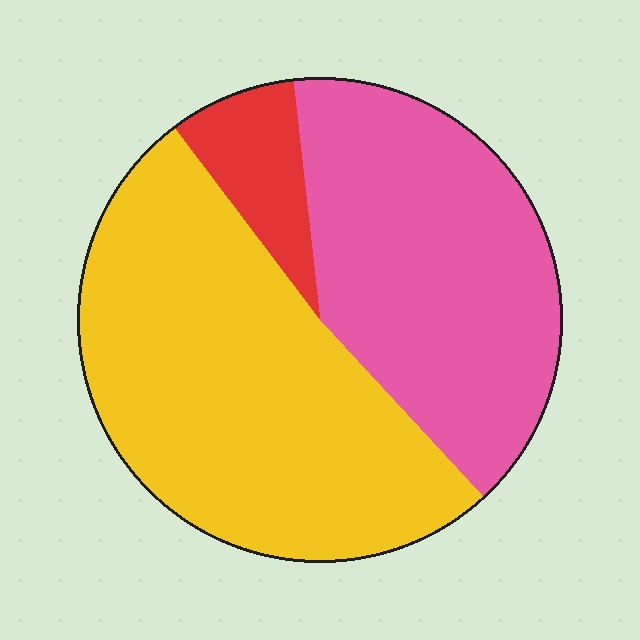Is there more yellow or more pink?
Yellow.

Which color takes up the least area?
Red, at roughly 10%.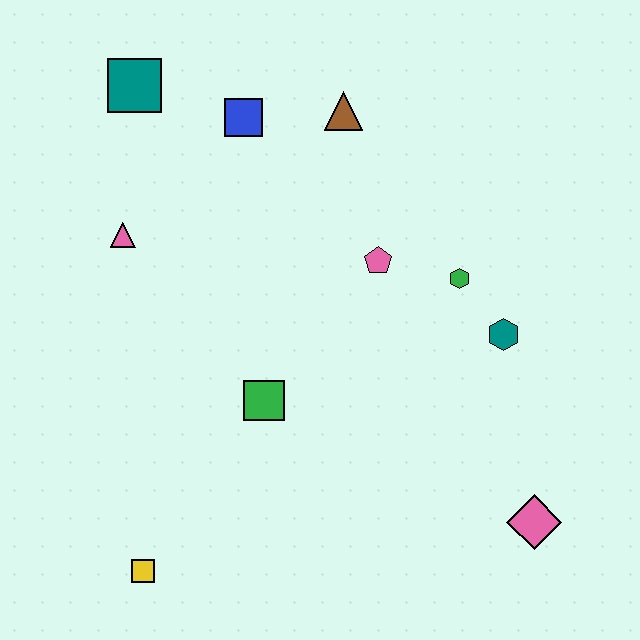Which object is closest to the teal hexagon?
The green hexagon is closest to the teal hexagon.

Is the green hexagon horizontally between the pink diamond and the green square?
Yes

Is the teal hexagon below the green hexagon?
Yes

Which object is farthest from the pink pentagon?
The yellow square is farthest from the pink pentagon.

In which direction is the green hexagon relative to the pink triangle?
The green hexagon is to the right of the pink triangle.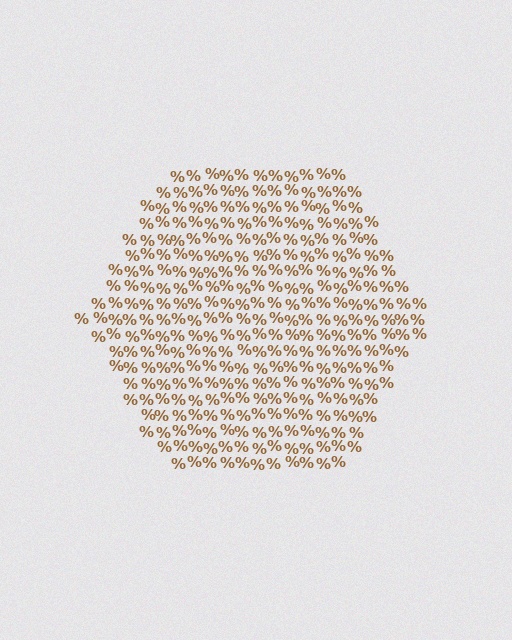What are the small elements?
The small elements are percent signs.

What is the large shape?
The large shape is a hexagon.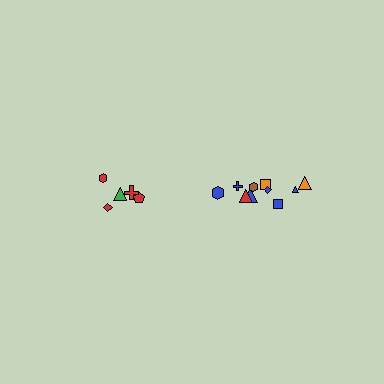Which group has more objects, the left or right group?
The right group.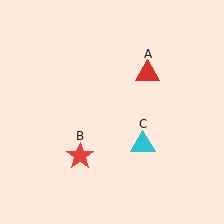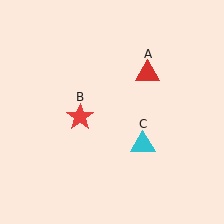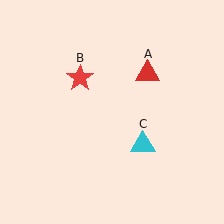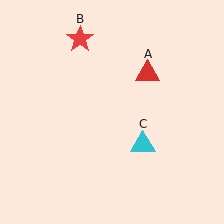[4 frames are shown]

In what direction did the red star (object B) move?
The red star (object B) moved up.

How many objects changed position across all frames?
1 object changed position: red star (object B).